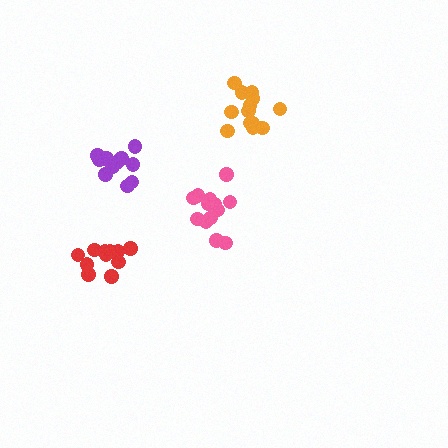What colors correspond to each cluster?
The clusters are colored: pink, orange, red, purple.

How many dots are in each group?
Group 1: 13 dots, Group 2: 13 dots, Group 3: 12 dots, Group 4: 11 dots (49 total).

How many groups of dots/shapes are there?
There are 4 groups.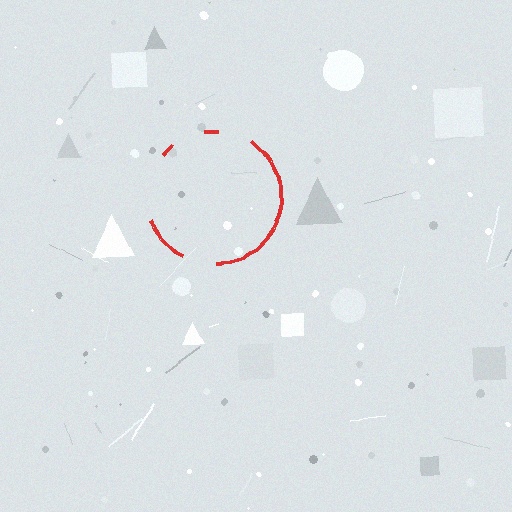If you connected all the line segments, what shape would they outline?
They would outline a circle.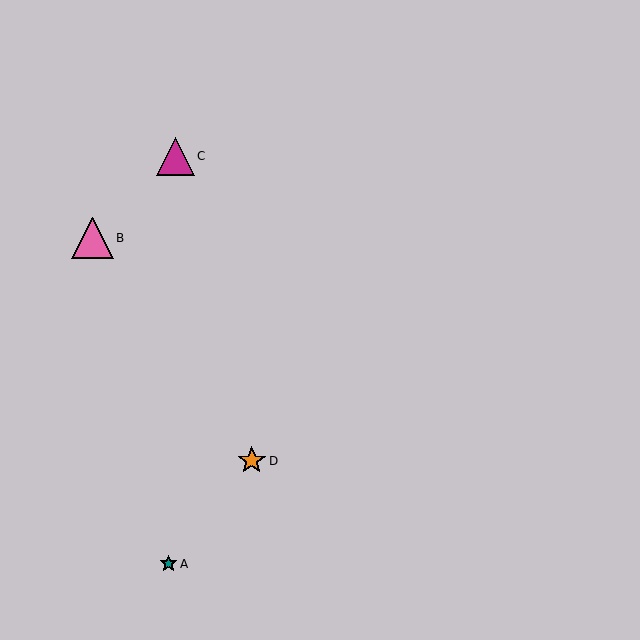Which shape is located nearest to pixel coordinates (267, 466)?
The orange star (labeled D) at (252, 461) is nearest to that location.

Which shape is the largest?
The pink triangle (labeled B) is the largest.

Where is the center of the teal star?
The center of the teal star is at (168, 564).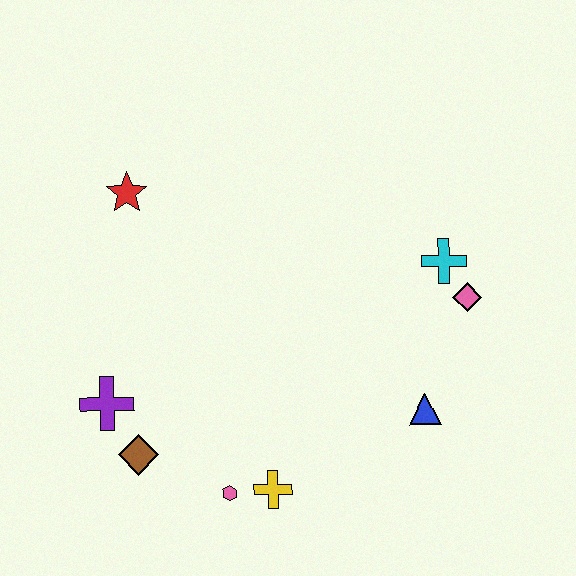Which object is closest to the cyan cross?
The pink diamond is closest to the cyan cross.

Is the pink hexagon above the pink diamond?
No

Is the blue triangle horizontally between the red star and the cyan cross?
Yes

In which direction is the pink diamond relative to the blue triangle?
The pink diamond is above the blue triangle.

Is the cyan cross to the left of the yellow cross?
No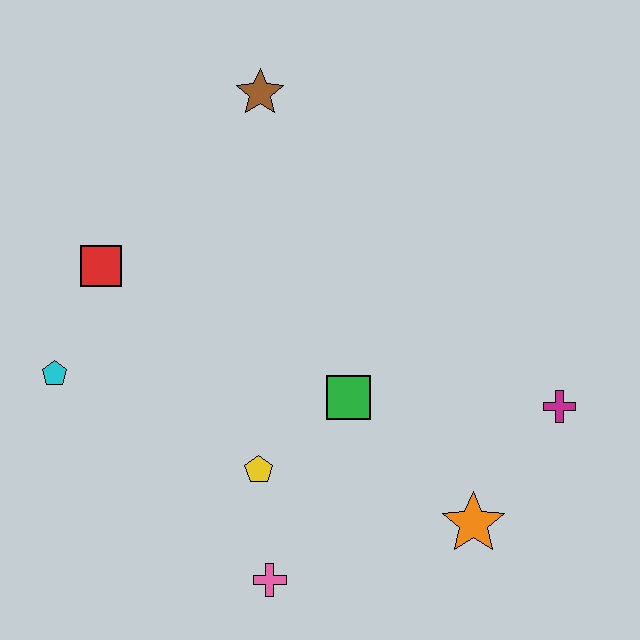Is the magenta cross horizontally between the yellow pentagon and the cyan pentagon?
No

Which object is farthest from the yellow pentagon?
The brown star is farthest from the yellow pentagon.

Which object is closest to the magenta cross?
The orange star is closest to the magenta cross.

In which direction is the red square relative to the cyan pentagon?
The red square is above the cyan pentagon.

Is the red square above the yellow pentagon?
Yes